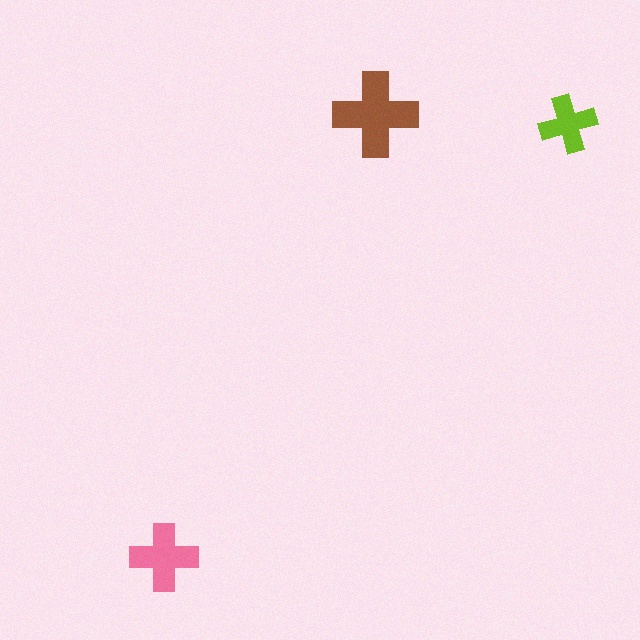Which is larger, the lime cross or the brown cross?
The brown one.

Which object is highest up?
The brown cross is topmost.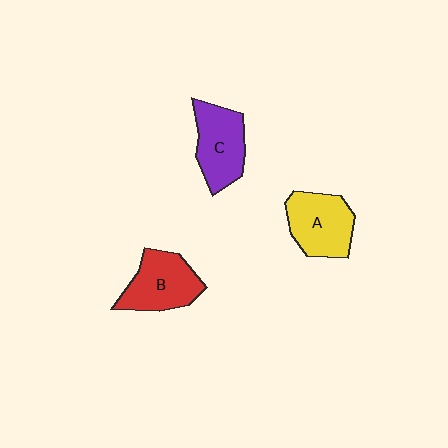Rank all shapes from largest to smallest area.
From largest to smallest: B (red), A (yellow), C (purple).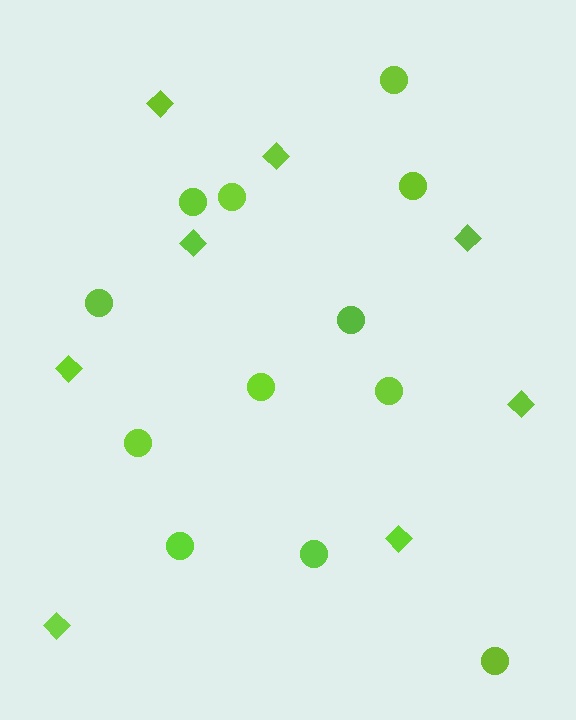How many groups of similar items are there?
There are 2 groups: one group of circles (12) and one group of diamonds (8).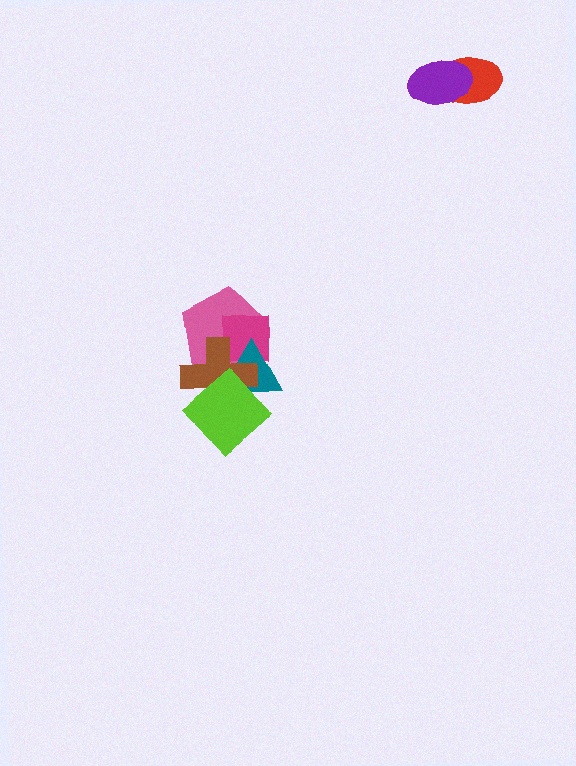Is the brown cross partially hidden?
Yes, it is partially covered by another shape.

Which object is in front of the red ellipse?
The purple ellipse is in front of the red ellipse.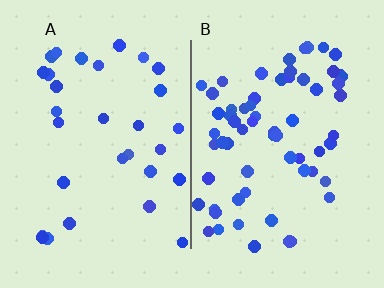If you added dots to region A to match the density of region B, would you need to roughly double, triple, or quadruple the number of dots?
Approximately double.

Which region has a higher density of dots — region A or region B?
B (the right).